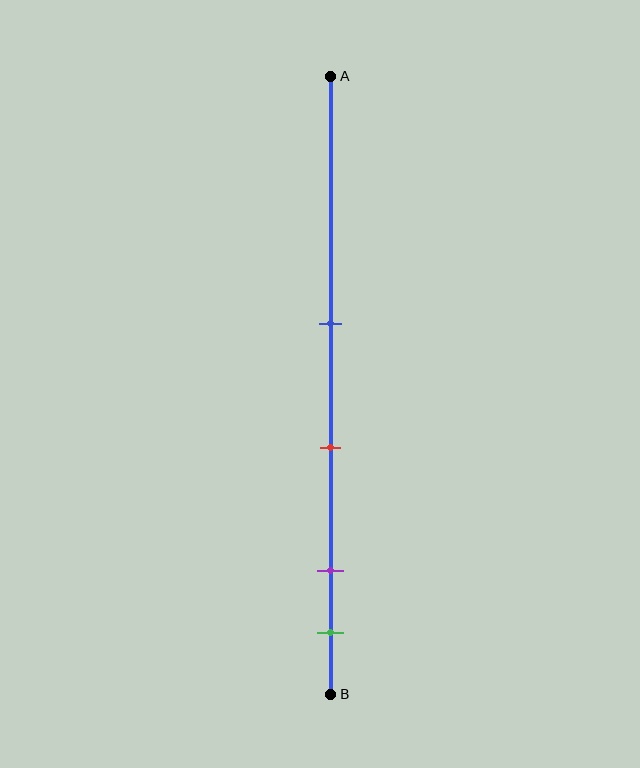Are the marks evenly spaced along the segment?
No, the marks are not evenly spaced.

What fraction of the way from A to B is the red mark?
The red mark is approximately 60% (0.6) of the way from A to B.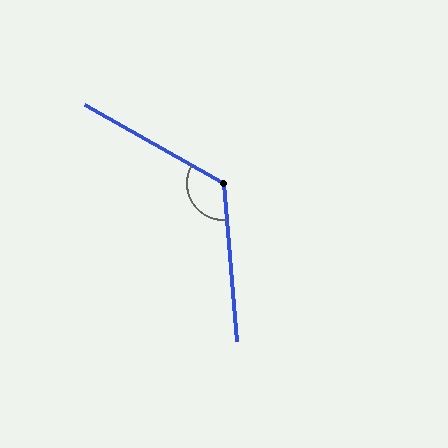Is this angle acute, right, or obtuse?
It is obtuse.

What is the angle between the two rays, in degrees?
Approximately 124 degrees.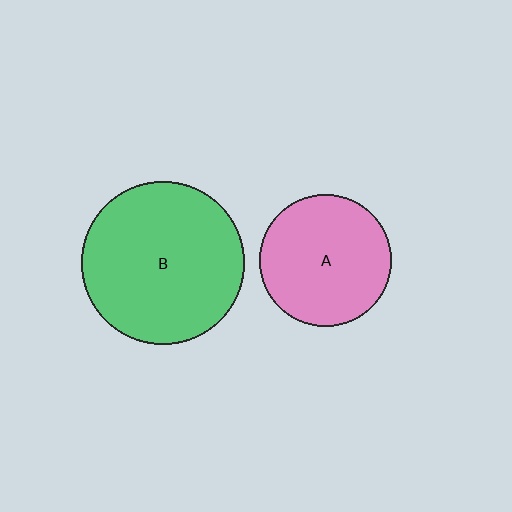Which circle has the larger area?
Circle B (green).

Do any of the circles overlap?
No, none of the circles overlap.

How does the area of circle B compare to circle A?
Approximately 1.5 times.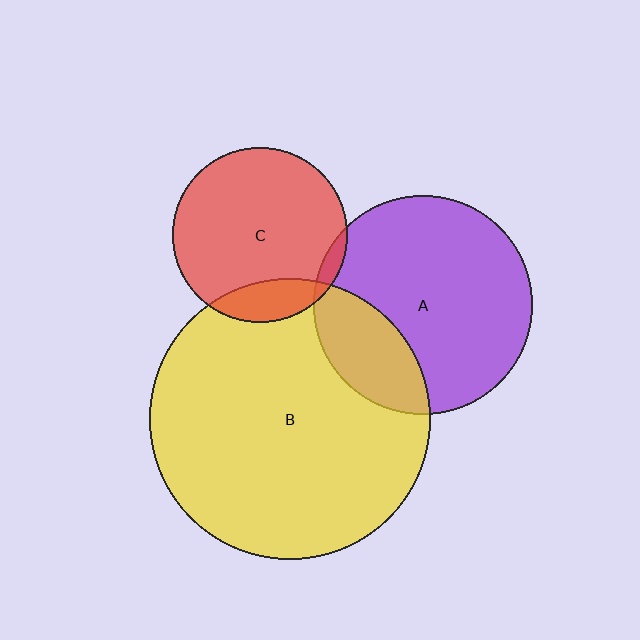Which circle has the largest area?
Circle B (yellow).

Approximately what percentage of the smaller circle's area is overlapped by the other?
Approximately 25%.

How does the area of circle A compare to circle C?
Approximately 1.6 times.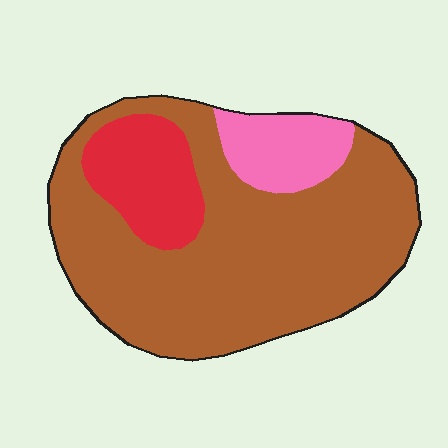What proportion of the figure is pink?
Pink covers about 10% of the figure.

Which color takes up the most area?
Brown, at roughly 75%.